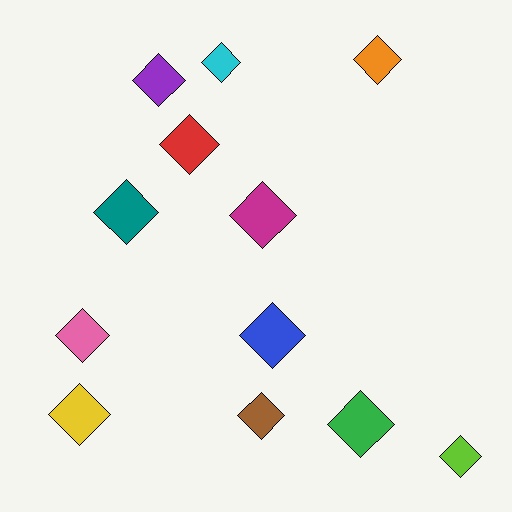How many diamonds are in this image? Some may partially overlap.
There are 12 diamonds.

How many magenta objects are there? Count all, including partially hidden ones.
There is 1 magenta object.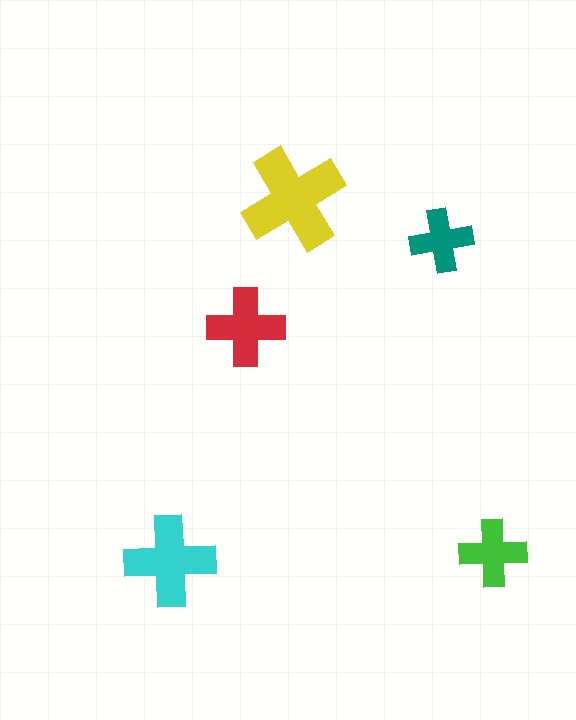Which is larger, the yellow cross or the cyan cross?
The yellow one.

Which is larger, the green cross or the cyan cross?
The cyan one.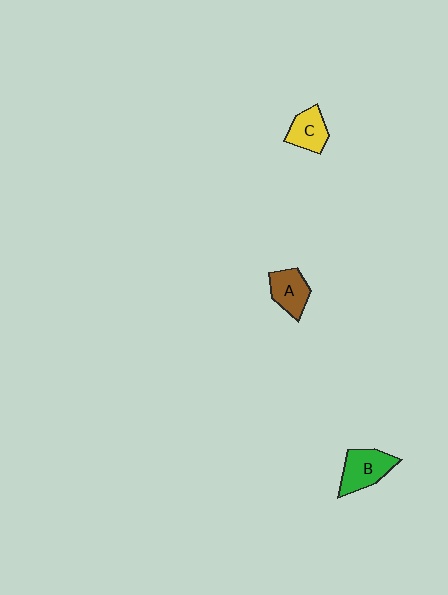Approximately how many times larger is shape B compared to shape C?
Approximately 1.3 times.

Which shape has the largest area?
Shape B (green).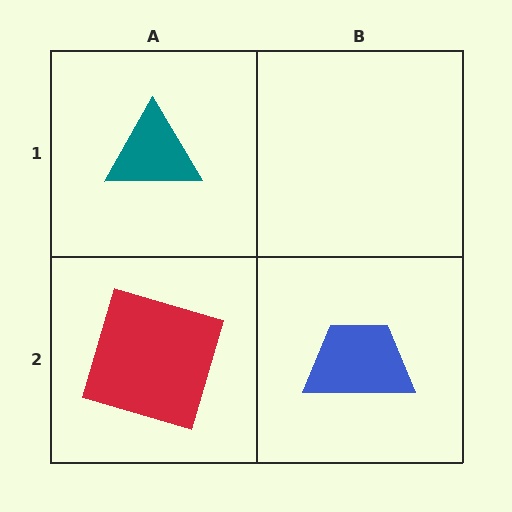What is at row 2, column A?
A red square.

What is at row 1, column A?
A teal triangle.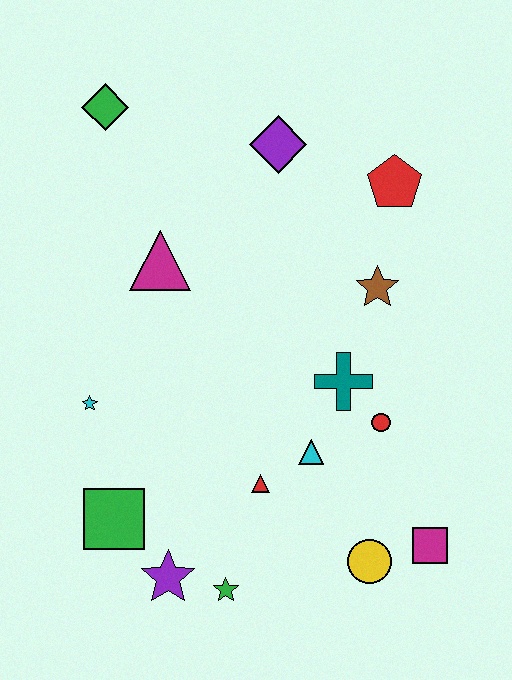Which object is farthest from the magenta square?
The green diamond is farthest from the magenta square.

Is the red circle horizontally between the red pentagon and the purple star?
Yes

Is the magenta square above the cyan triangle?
No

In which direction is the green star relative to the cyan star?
The green star is below the cyan star.